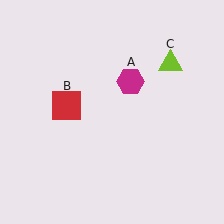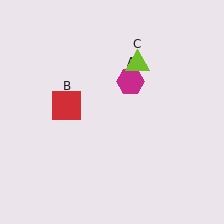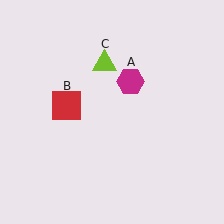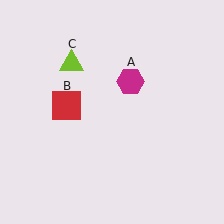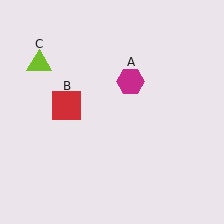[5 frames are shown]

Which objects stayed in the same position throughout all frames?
Magenta hexagon (object A) and red square (object B) remained stationary.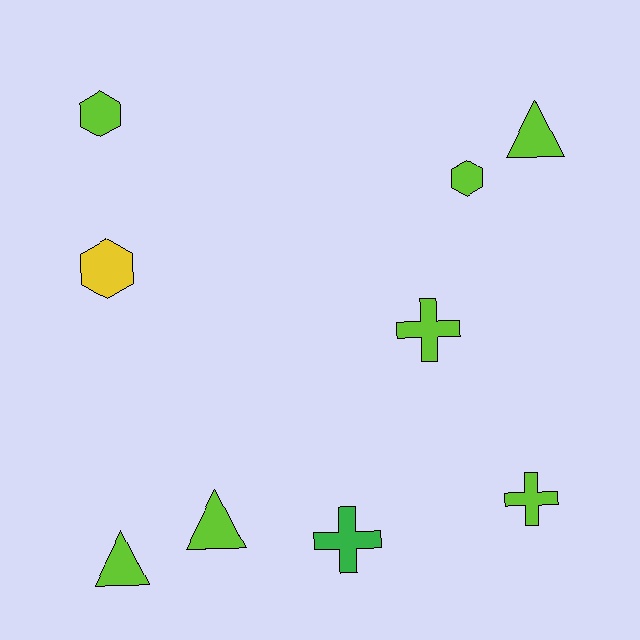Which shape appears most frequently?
Triangle, with 3 objects.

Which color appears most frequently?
Lime, with 7 objects.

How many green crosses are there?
There is 1 green cross.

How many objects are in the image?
There are 9 objects.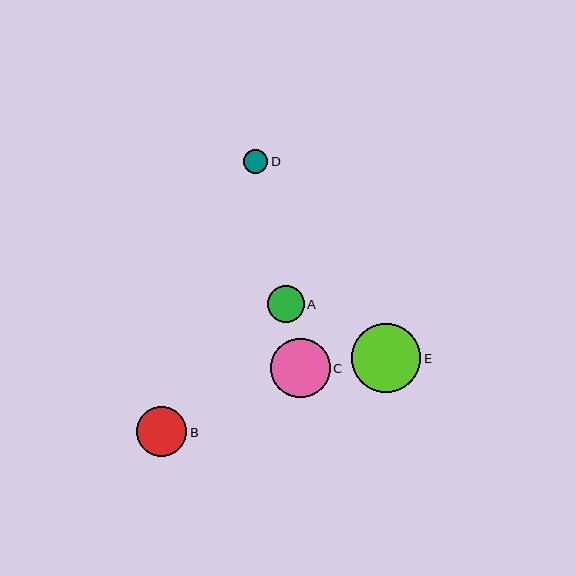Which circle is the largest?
Circle E is the largest with a size of approximately 69 pixels.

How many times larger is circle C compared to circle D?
Circle C is approximately 2.5 times the size of circle D.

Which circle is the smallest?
Circle D is the smallest with a size of approximately 24 pixels.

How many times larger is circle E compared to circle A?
Circle E is approximately 1.9 times the size of circle A.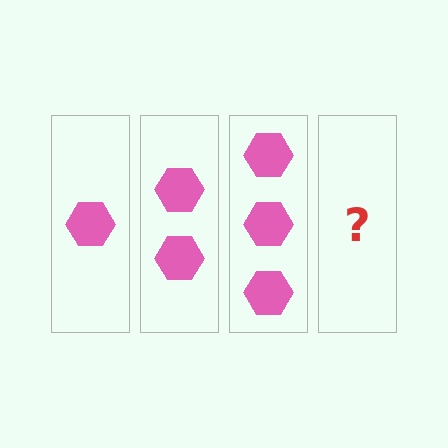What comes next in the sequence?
The next element should be 4 hexagons.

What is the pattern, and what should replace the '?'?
The pattern is that each step adds one more hexagon. The '?' should be 4 hexagons.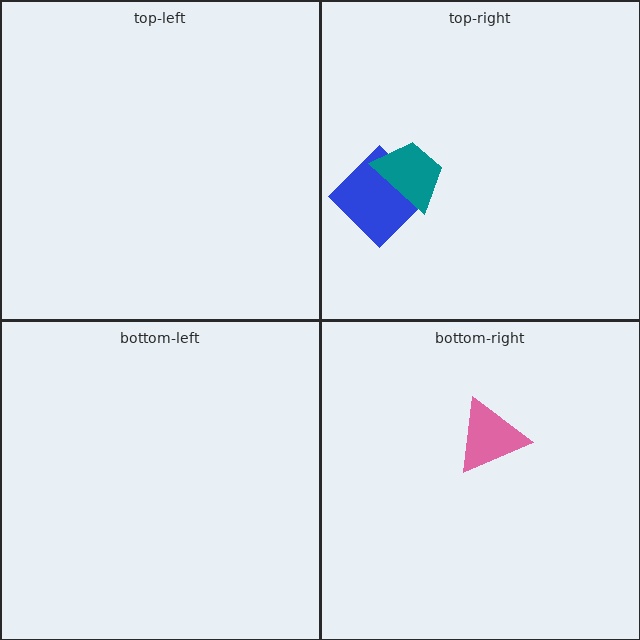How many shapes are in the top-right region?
2.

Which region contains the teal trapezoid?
The top-right region.